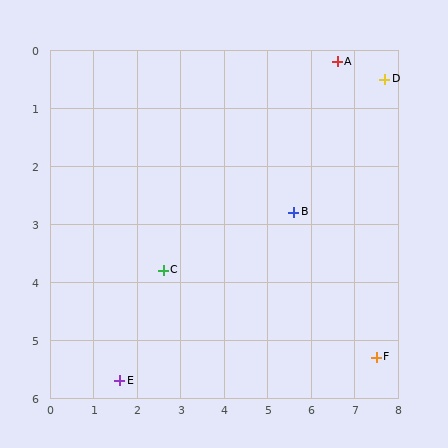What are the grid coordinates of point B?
Point B is at approximately (5.6, 2.8).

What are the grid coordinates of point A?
Point A is at approximately (6.6, 0.2).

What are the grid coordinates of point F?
Point F is at approximately (7.5, 5.3).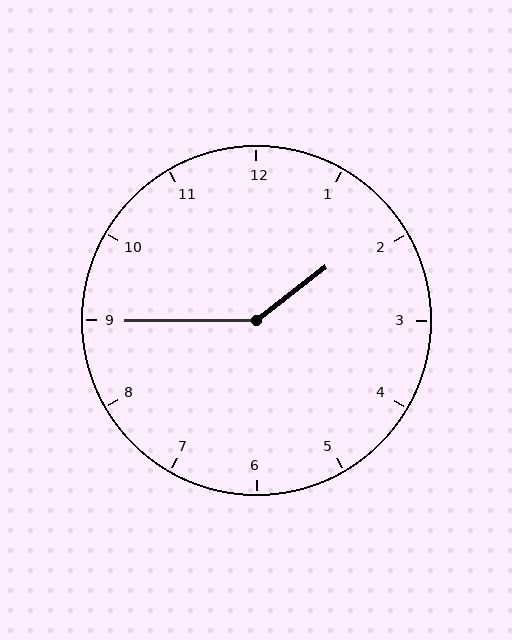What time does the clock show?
1:45.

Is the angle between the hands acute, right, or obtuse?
It is obtuse.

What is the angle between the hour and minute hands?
Approximately 142 degrees.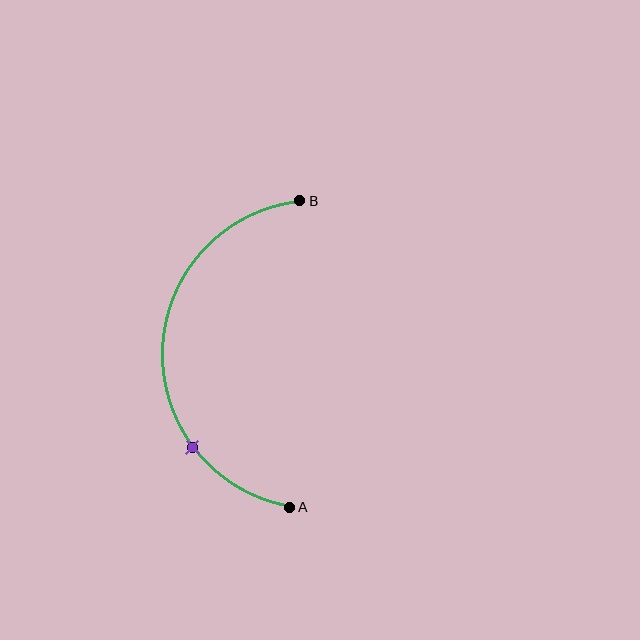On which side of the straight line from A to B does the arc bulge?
The arc bulges to the left of the straight line connecting A and B.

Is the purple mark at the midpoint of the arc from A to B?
No. The purple mark lies on the arc but is closer to endpoint A. The arc midpoint would be at the point on the curve equidistant along the arc from both A and B.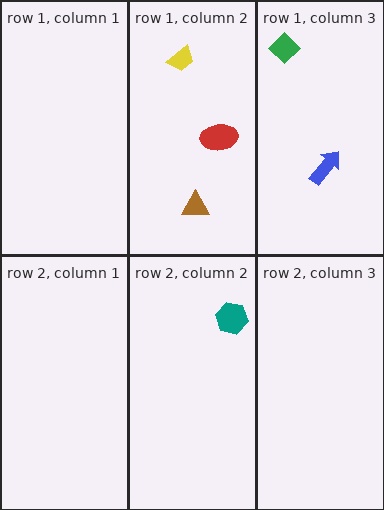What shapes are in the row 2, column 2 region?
The teal hexagon.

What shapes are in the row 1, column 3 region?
The green diamond, the blue arrow.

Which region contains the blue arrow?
The row 1, column 3 region.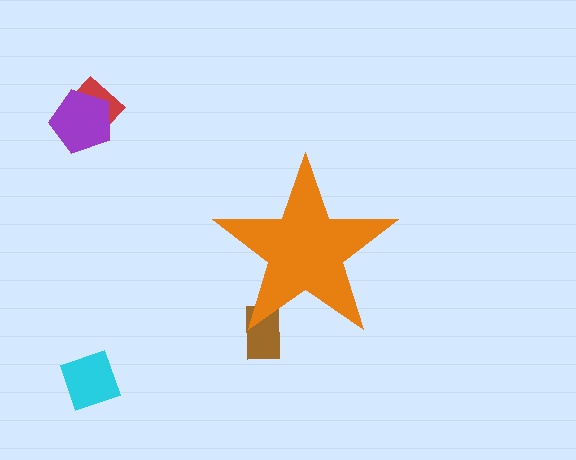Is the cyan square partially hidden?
No, the cyan square is fully visible.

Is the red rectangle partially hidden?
No, the red rectangle is fully visible.